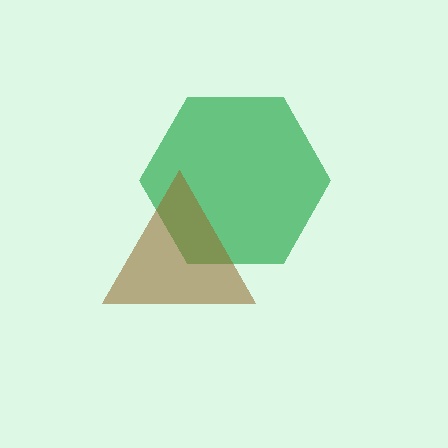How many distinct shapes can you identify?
There are 2 distinct shapes: a green hexagon, a brown triangle.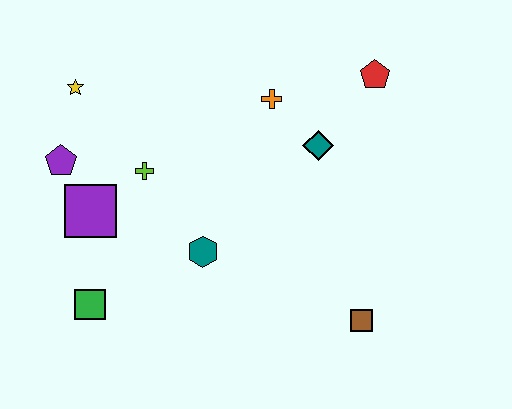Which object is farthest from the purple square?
The red pentagon is farthest from the purple square.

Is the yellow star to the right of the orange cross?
No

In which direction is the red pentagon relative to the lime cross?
The red pentagon is to the right of the lime cross.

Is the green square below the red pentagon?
Yes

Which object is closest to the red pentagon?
The teal diamond is closest to the red pentagon.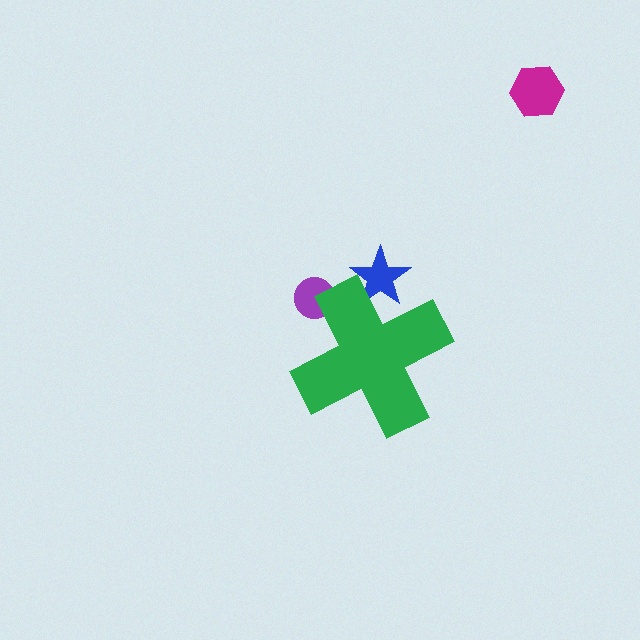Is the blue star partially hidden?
Yes, the blue star is partially hidden behind the green cross.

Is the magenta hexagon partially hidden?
No, the magenta hexagon is fully visible.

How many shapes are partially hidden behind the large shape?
2 shapes are partially hidden.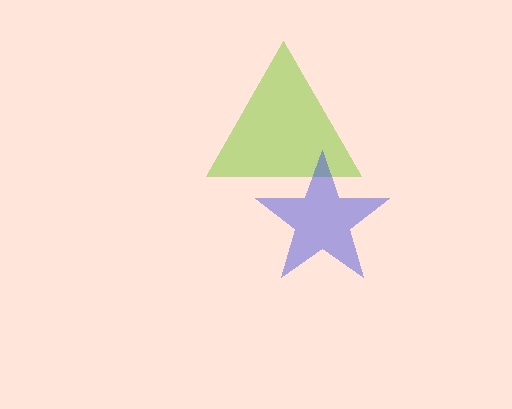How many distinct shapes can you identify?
There are 2 distinct shapes: a lime triangle, a blue star.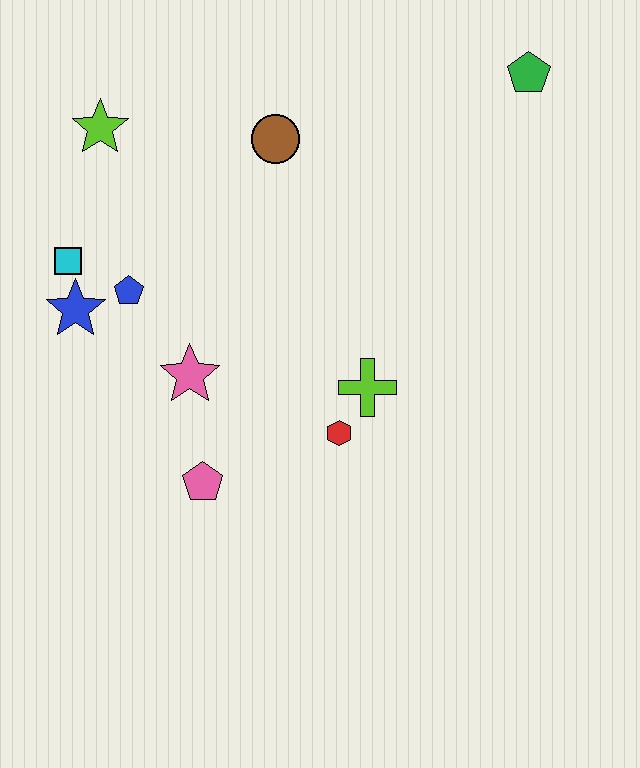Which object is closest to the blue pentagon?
The blue star is closest to the blue pentagon.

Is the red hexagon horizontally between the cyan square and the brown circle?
No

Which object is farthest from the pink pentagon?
The green pentagon is farthest from the pink pentagon.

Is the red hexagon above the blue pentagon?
No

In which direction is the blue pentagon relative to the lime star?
The blue pentagon is below the lime star.